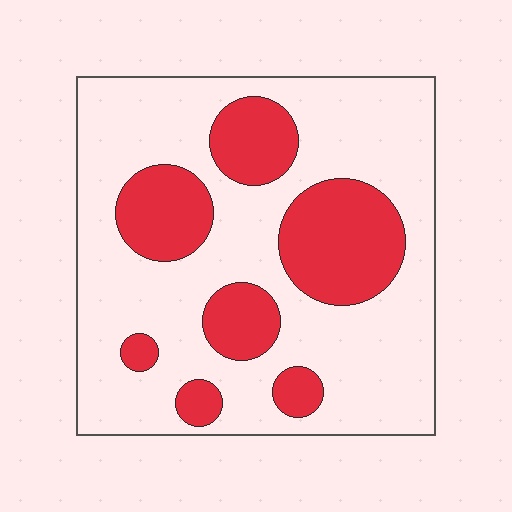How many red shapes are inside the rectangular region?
7.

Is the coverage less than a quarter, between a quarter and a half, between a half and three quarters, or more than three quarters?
Between a quarter and a half.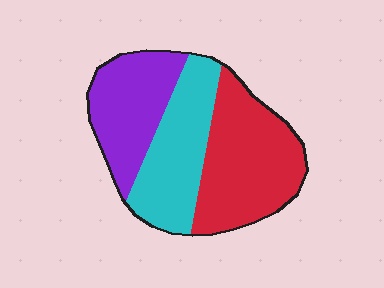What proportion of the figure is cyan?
Cyan covers about 30% of the figure.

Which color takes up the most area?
Red, at roughly 40%.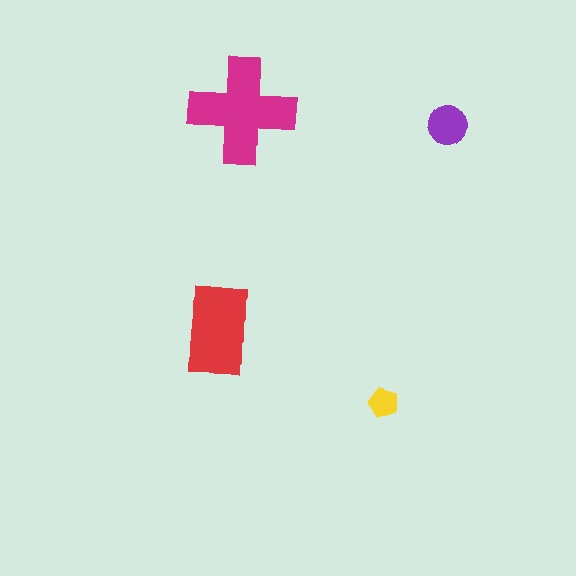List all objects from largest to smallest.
The magenta cross, the red rectangle, the purple circle, the yellow pentagon.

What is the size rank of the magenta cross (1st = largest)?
1st.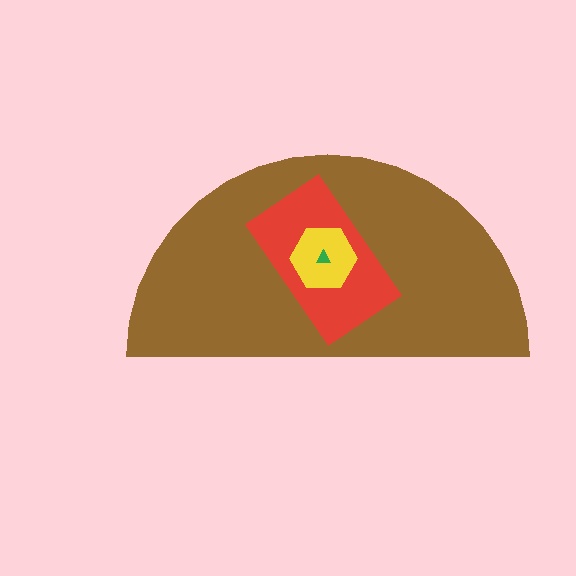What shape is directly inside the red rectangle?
The yellow hexagon.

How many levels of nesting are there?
4.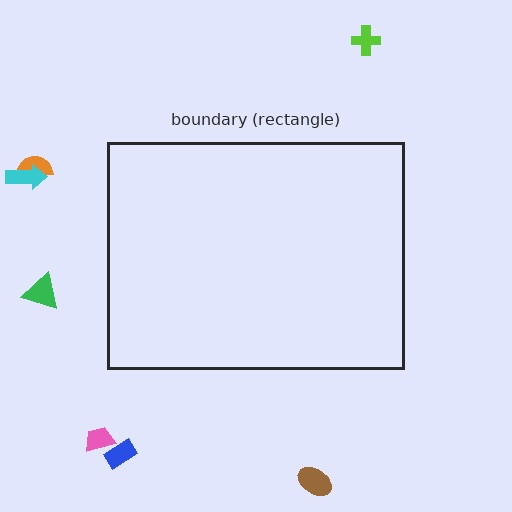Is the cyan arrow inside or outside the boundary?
Outside.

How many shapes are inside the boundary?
0 inside, 7 outside.